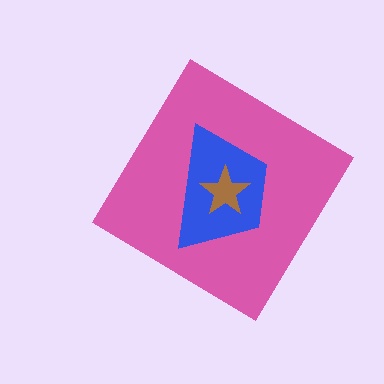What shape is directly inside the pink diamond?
The blue trapezoid.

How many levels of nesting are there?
3.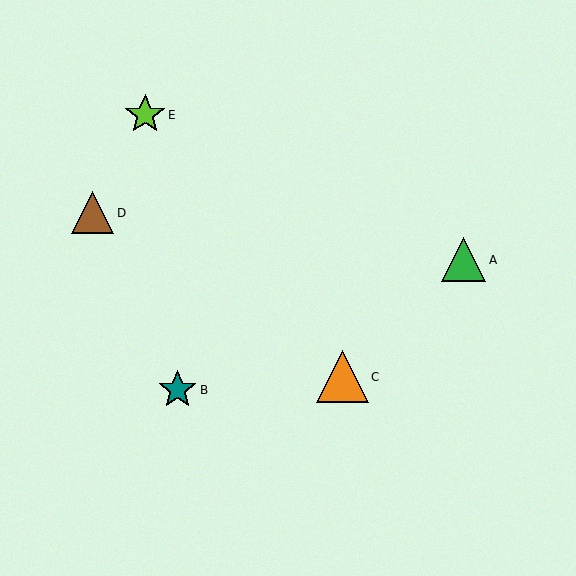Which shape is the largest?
The orange triangle (labeled C) is the largest.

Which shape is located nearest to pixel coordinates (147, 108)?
The lime star (labeled E) at (145, 115) is nearest to that location.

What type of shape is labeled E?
Shape E is a lime star.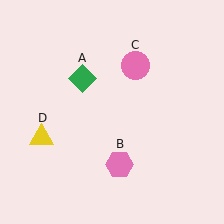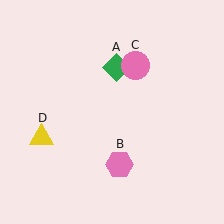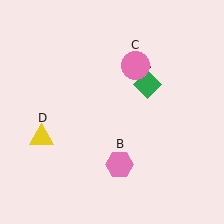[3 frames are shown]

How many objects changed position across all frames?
1 object changed position: green diamond (object A).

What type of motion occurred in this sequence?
The green diamond (object A) rotated clockwise around the center of the scene.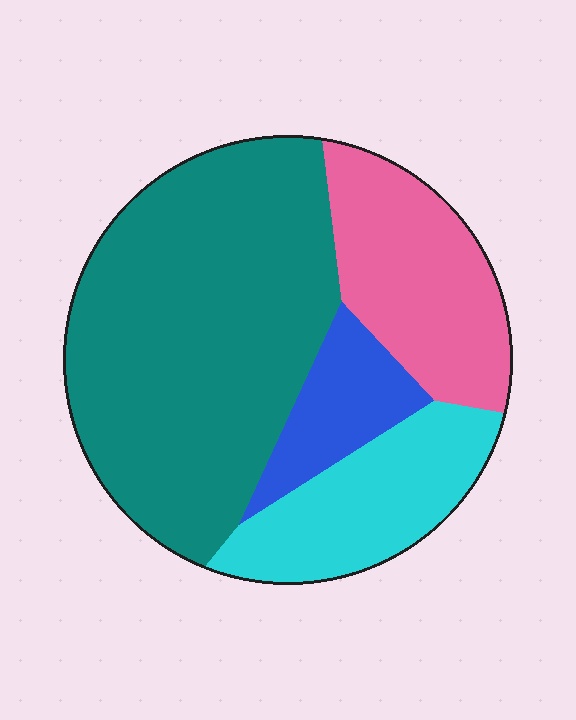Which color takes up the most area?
Teal, at roughly 50%.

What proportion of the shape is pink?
Pink takes up about one fifth (1/5) of the shape.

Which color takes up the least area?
Blue, at roughly 10%.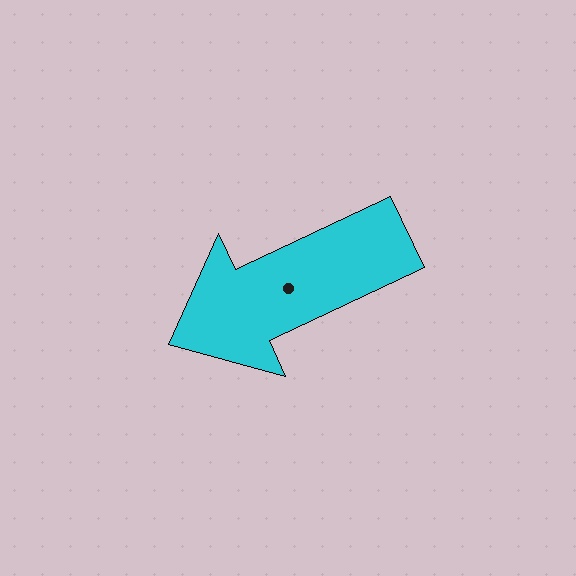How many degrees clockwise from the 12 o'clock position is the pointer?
Approximately 245 degrees.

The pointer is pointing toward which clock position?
Roughly 8 o'clock.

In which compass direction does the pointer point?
Southwest.